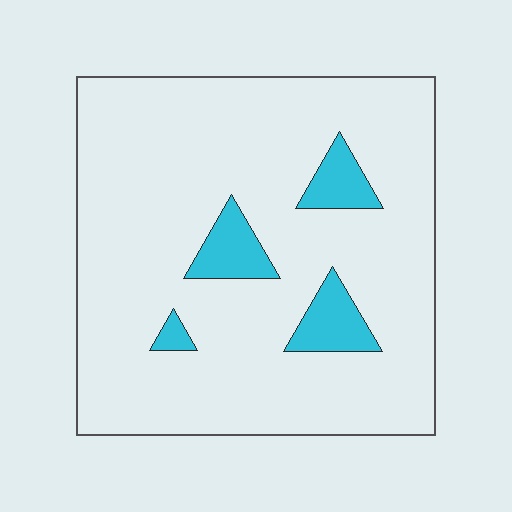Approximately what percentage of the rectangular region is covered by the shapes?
Approximately 10%.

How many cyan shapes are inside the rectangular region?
4.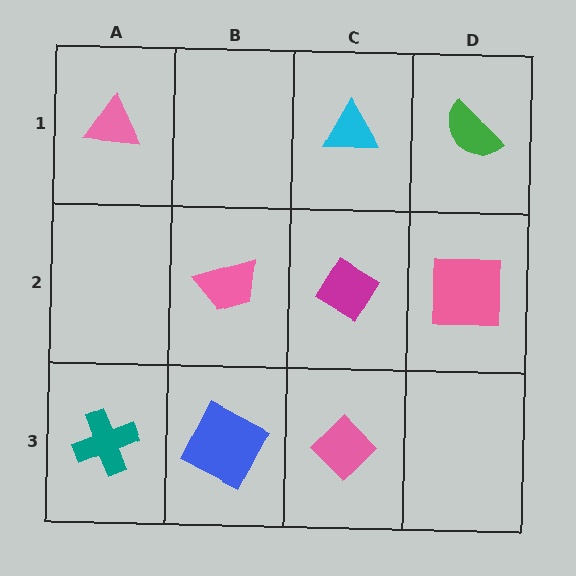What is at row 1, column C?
A cyan triangle.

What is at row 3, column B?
A blue square.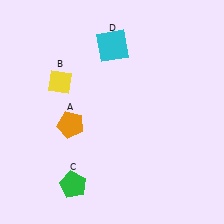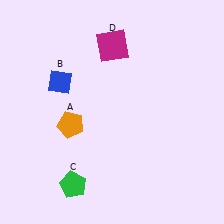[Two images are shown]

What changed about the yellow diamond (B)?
In Image 1, B is yellow. In Image 2, it changed to blue.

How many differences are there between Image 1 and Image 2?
There are 2 differences between the two images.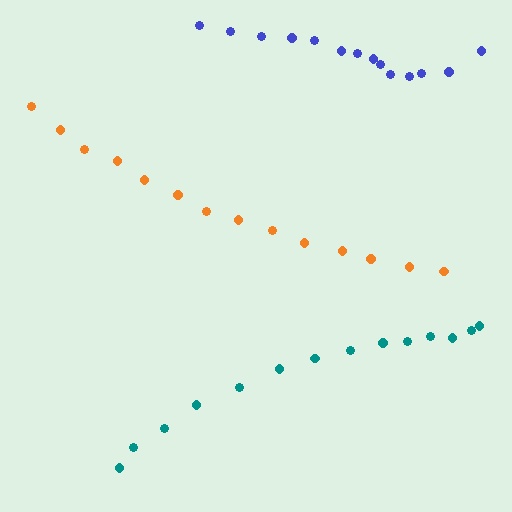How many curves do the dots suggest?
There are 3 distinct paths.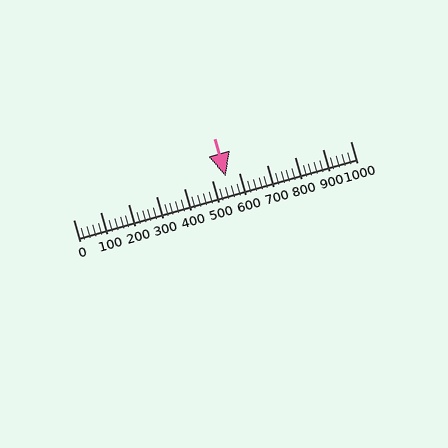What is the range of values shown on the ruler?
The ruler shows values from 0 to 1000.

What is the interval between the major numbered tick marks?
The major tick marks are spaced 100 units apart.